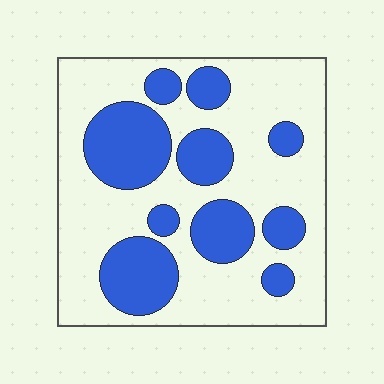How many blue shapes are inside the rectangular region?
10.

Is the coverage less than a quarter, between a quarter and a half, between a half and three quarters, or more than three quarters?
Between a quarter and a half.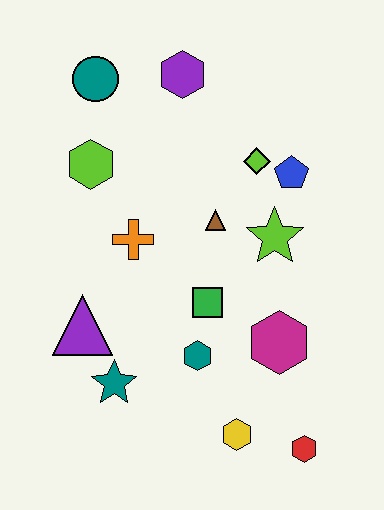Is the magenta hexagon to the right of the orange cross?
Yes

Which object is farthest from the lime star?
The teal circle is farthest from the lime star.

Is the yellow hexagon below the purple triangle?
Yes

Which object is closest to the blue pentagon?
The lime diamond is closest to the blue pentagon.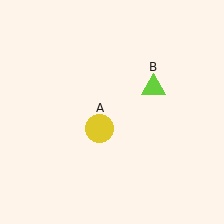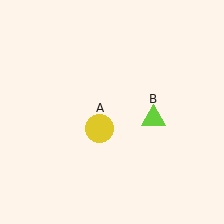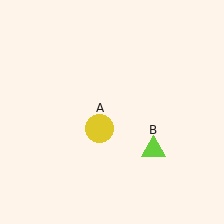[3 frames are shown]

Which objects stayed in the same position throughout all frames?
Yellow circle (object A) remained stationary.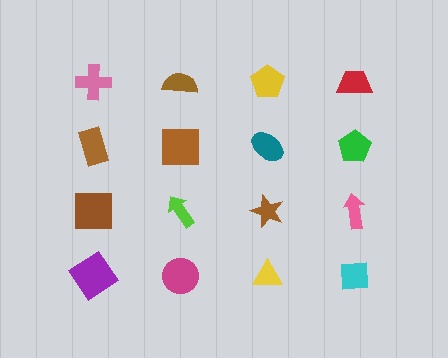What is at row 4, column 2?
A magenta circle.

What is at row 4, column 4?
A cyan square.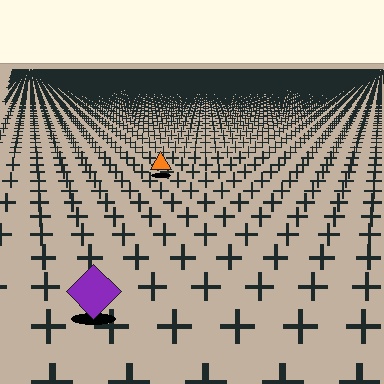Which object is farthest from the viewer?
The orange triangle is farthest from the viewer. It appears smaller and the ground texture around it is denser.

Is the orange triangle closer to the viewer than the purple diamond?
No. The purple diamond is closer — you can tell from the texture gradient: the ground texture is coarser near it.